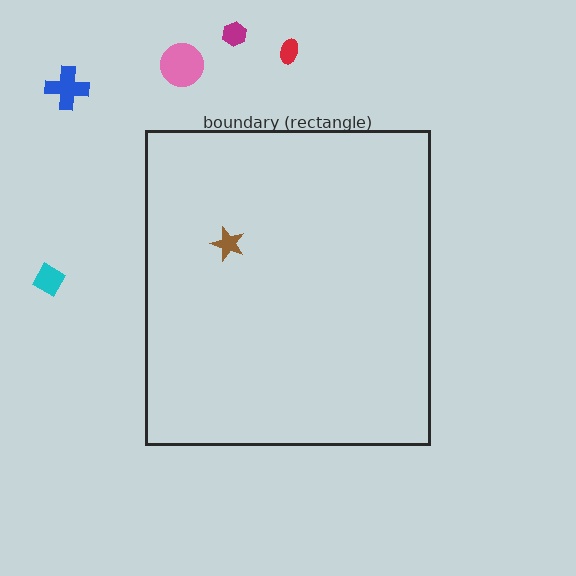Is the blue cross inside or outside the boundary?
Outside.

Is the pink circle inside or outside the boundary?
Outside.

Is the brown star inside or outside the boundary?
Inside.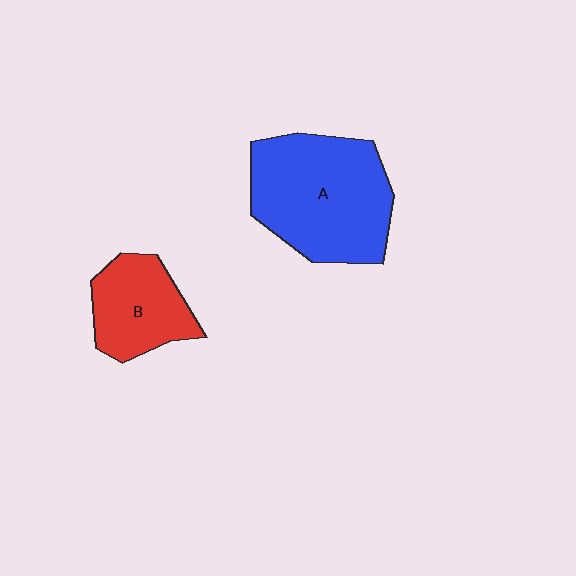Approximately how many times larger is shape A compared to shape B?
Approximately 1.8 times.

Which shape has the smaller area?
Shape B (red).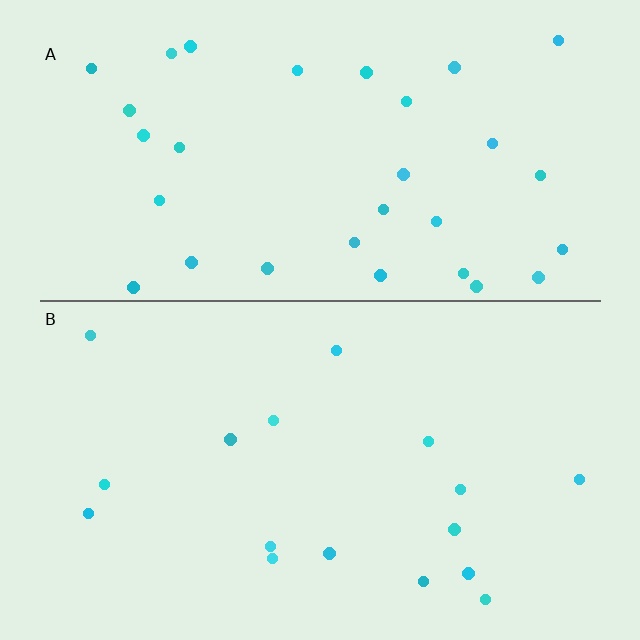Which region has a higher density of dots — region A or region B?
A (the top).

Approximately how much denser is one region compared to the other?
Approximately 1.9× — region A over region B.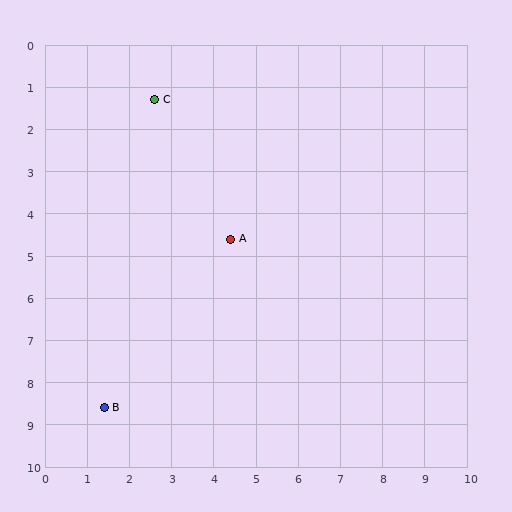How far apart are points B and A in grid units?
Points B and A are about 5.0 grid units apart.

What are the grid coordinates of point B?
Point B is at approximately (1.4, 8.6).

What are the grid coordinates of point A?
Point A is at approximately (4.4, 4.6).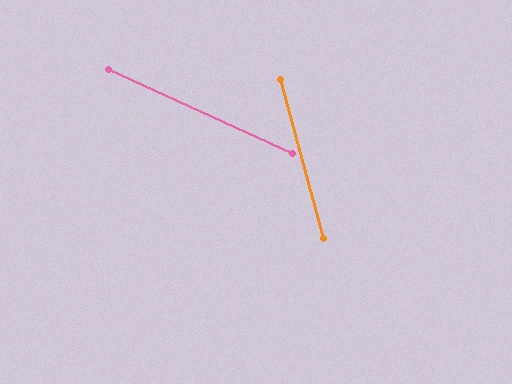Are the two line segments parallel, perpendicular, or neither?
Neither parallel nor perpendicular — they differ by about 50°.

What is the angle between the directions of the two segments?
Approximately 50 degrees.